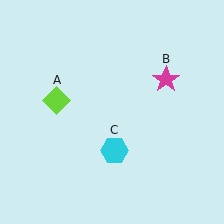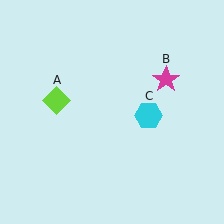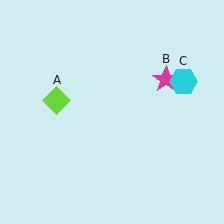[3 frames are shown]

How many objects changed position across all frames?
1 object changed position: cyan hexagon (object C).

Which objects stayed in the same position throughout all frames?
Lime diamond (object A) and magenta star (object B) remained stationary.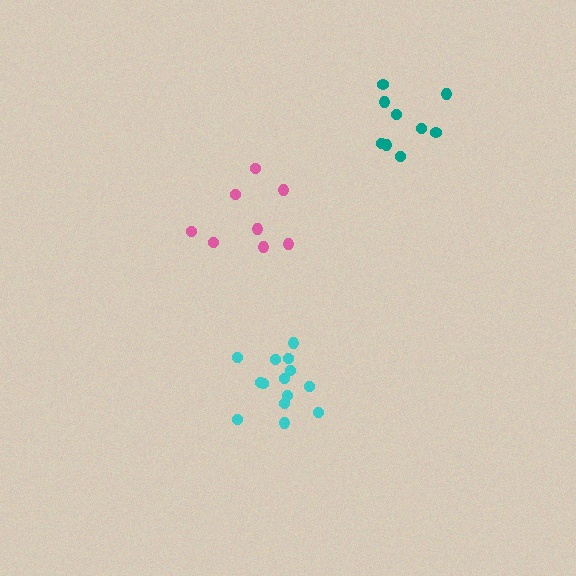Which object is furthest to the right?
The teal cluster is rightmost.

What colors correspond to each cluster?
The clusters are colored: teal, cyan, pink.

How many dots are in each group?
Group 1: 9 dots, Group 2: 14 dots, Group 3: 8 dots (31 total).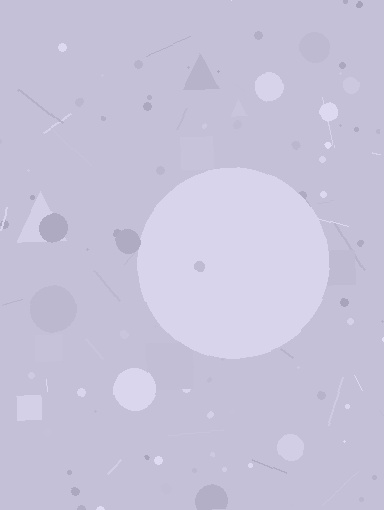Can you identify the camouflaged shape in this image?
The camouflaged shape is a circle.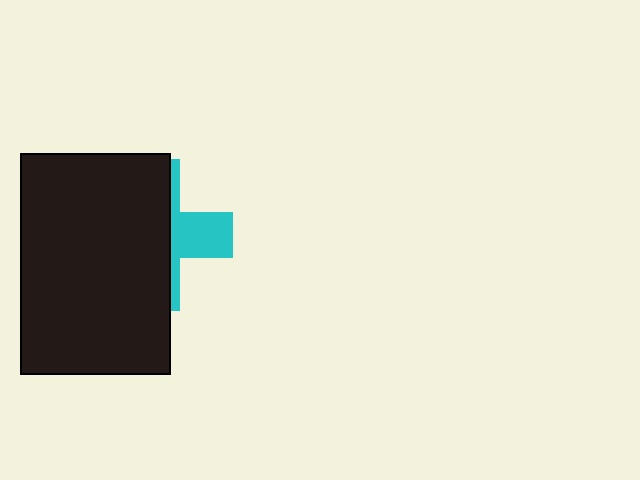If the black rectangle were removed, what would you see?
You would see the complete cyan cross.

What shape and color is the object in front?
The object in front is a black rectangle.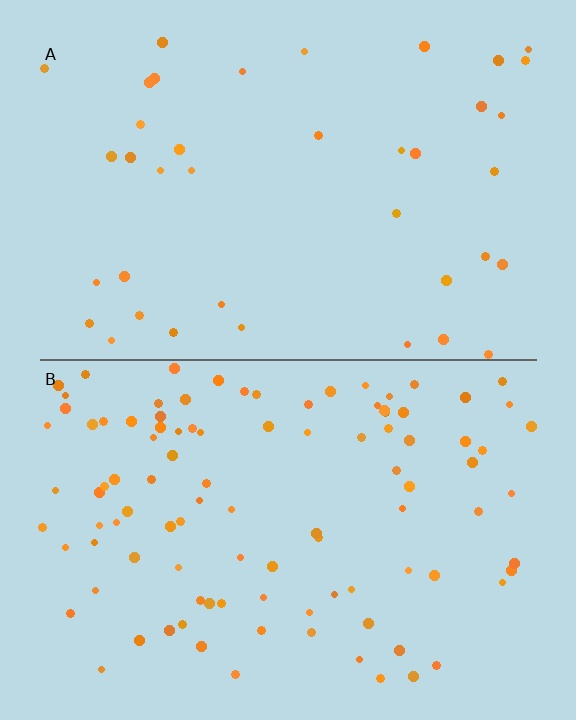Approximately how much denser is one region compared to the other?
Approximately 2.6× — region B over region A.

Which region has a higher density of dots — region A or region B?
B (the bottom).